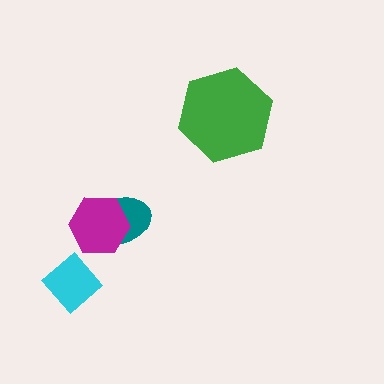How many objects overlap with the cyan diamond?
0 objects overlap with the cyan diamond.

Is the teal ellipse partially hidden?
Yes, it is partially covered by another shape.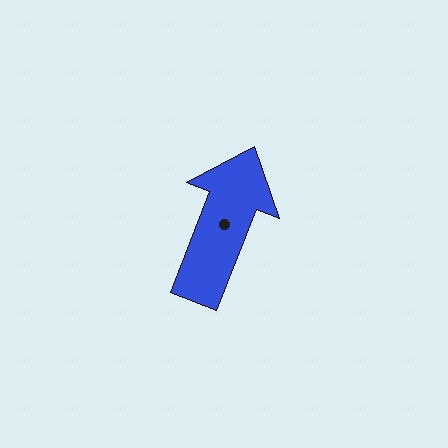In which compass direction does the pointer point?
North.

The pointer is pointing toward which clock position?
Roughly 1 o'clock.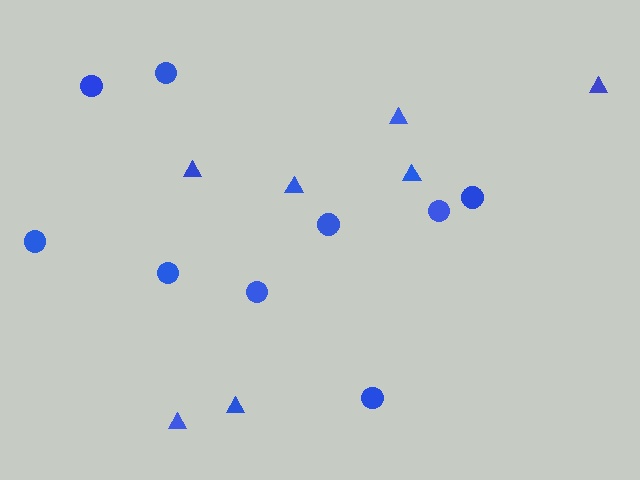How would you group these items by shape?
There are 2 groups: one group of triangles (7) and one group of circles (9).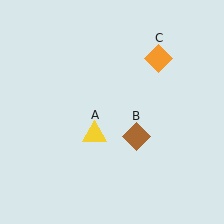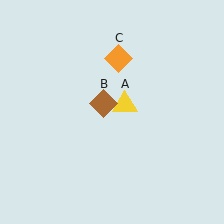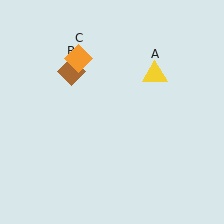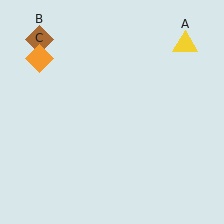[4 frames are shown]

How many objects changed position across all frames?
3 objects changed position: yellow triangle (object A), brown diamond (object B), orange diamond (object C).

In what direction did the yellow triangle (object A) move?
The yellow triangle (object A) moved up and to the right.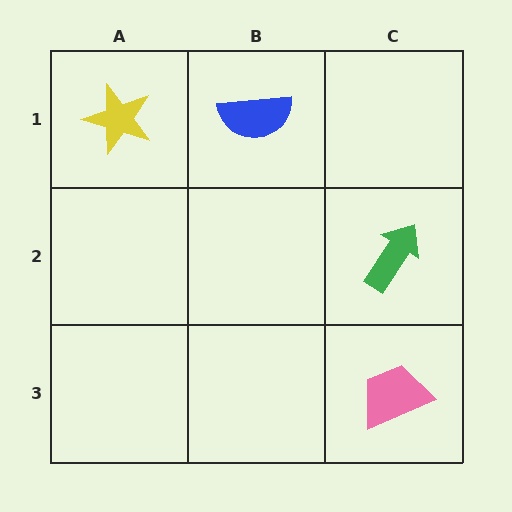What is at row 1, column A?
A yellow star.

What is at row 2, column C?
A green arrow.